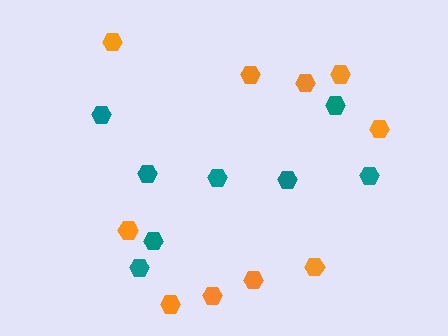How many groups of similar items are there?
There are 2 groups: one group of teal hexagons (8) and one group of orange hexagons (10).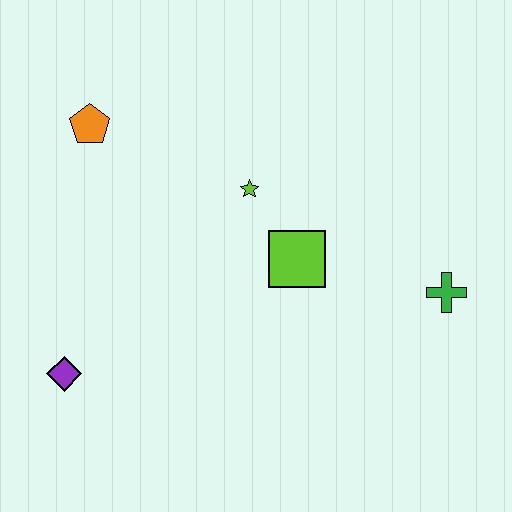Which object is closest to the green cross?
The lime square is closest to the green cross.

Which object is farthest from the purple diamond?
The green cross is farthest from the purple diamond.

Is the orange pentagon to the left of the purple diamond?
No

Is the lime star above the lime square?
Yes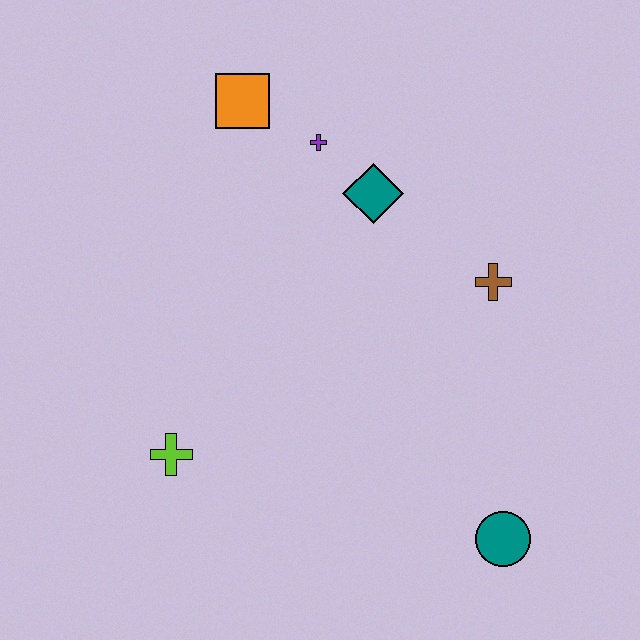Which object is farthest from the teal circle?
The orange square is farthest from the teal circle.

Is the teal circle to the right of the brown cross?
Yes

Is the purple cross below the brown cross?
No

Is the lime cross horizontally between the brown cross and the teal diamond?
No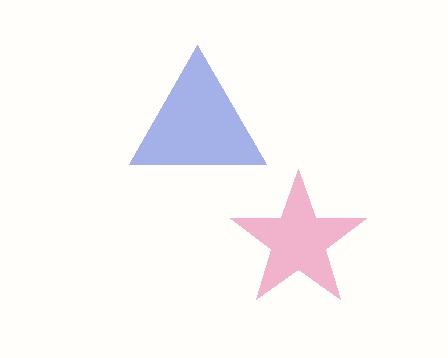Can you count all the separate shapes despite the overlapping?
Yes, there are 2 separate shapes.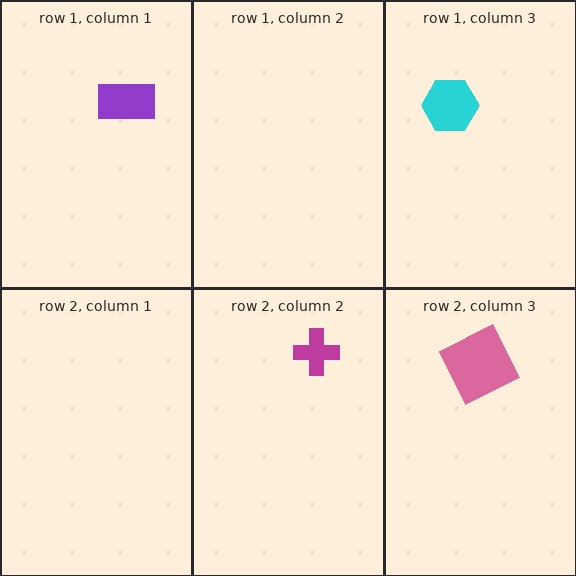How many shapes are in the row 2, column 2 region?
1.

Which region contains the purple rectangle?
The row 1, column 1 region.